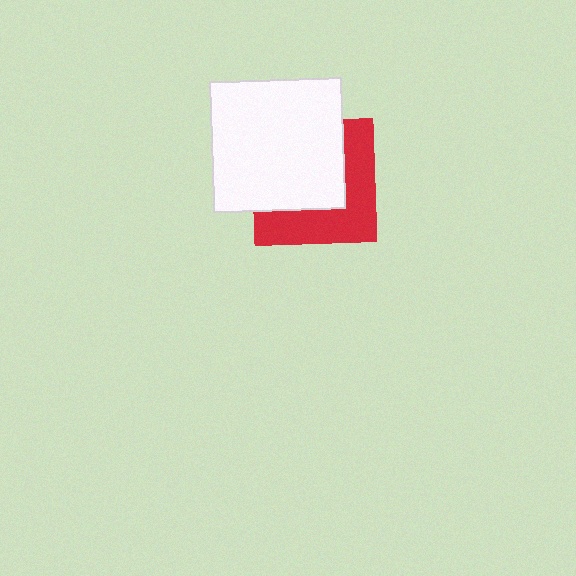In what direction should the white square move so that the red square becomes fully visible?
The white square should move toward the upper-left. That is the shortest direction to clear the overlap and leave the red square fully visible.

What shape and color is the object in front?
The object in front is a white square.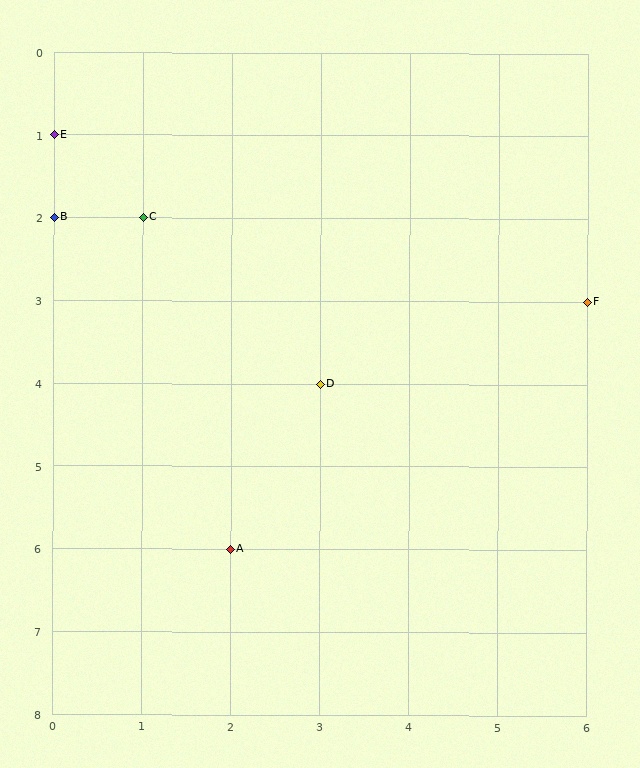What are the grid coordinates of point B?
Point B is at grid coordinates (0, 2).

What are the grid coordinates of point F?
Point F is at grid coordinates (6, 3).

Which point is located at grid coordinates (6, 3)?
Point F is at (6, 3).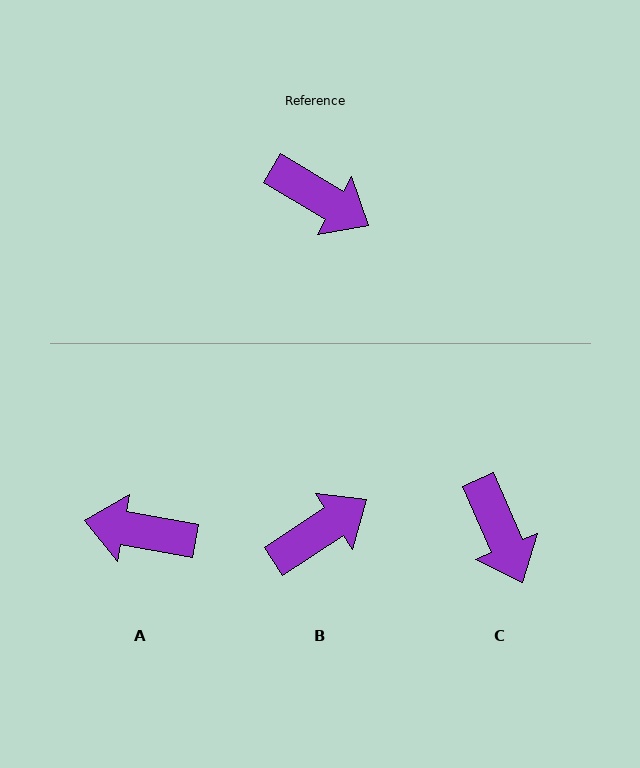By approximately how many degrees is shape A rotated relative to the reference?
Approximately 159 degrees clockwise.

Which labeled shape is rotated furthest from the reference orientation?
A, about 159 degrees away.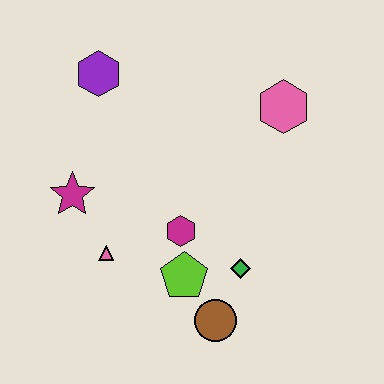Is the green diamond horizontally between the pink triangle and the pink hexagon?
Yes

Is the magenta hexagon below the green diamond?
No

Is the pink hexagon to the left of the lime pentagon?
No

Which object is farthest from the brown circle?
The purple hexagon is farthest from the brown circle.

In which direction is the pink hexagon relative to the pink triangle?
The pink hexagon is to the right of the pink triangle.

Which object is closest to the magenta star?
The pink triangle is closest to the magenta star.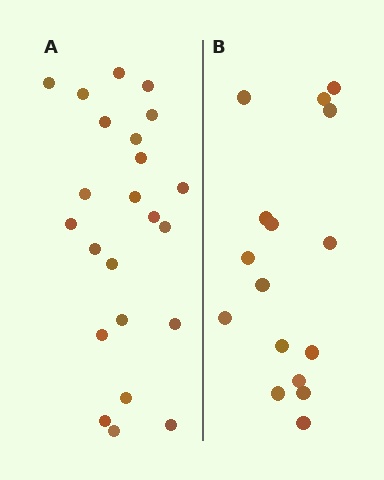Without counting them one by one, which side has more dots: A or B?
Region A (the left region) has more dots.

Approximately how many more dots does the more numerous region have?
Region A has roughly 8 or so more dots than region B.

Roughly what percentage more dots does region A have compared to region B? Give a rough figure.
About 45% more.